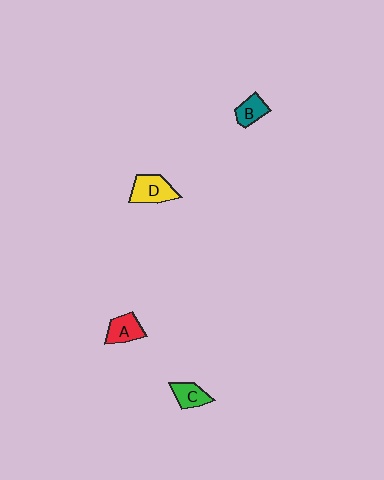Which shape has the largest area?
Shape D (yellow).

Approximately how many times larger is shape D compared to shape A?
Approximately 1.3 times.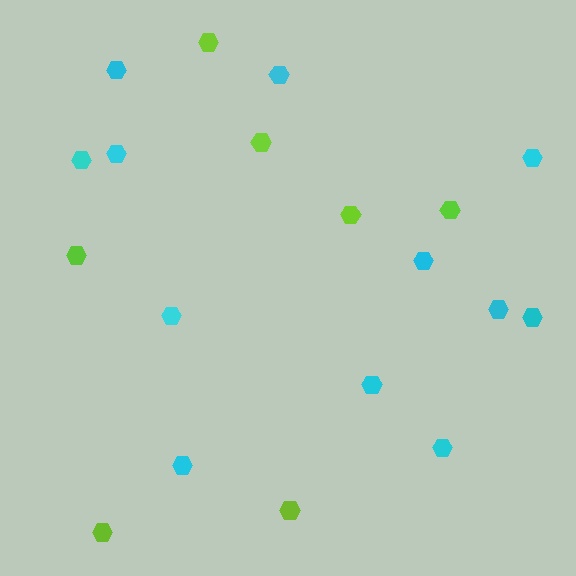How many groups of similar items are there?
There are 2 groups: one group of cyan hexagons (12) and one group of lime hexagons (7).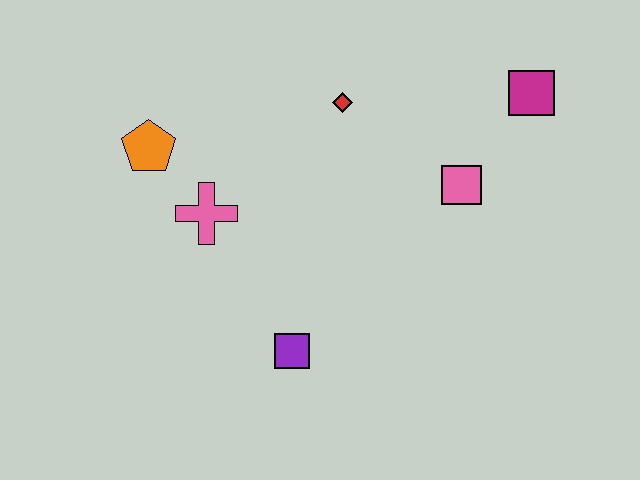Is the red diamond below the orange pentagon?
No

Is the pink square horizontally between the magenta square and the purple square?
Yes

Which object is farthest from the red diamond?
The purple square is farthest from the red diamond.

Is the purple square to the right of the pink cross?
Yes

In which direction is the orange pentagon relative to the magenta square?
The orange pentagon is to the left of the magenta square.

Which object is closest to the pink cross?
The orange pentagon is closest to the pink cross.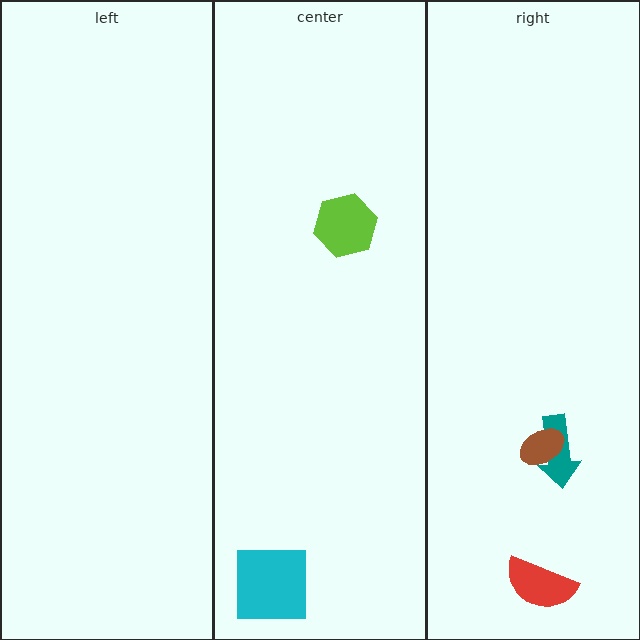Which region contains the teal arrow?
The right region.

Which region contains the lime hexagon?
The center region.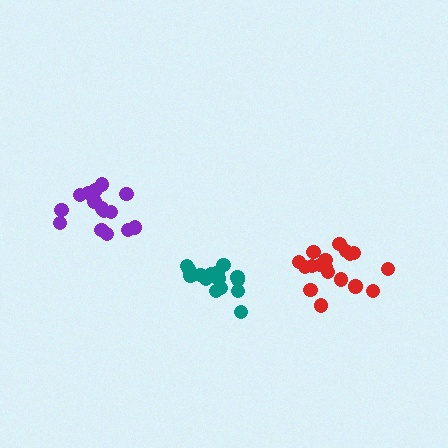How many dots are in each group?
Group 1: 15 dots, Group 2: 18 dots, Group 3: 16 dots (49 total).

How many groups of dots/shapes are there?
There are 3 groups.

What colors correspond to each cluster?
The clusters are colored: purple, red, teal.